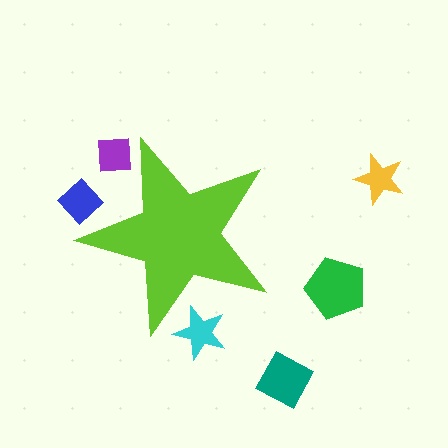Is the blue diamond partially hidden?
Yes, the blue diamond is partially hidden behind the lime star.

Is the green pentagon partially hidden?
No, the green pentagon is fully visible.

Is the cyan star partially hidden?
Yes, the cyan star is partially hidden behind the lime star.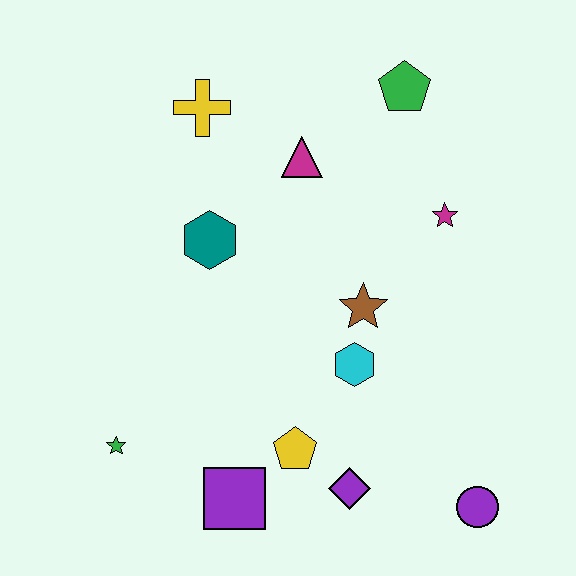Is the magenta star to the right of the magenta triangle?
Yes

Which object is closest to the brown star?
The cyan hexagon is closest to the brown star.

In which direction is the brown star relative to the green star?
The brown star is to the right of the green star.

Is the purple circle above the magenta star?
No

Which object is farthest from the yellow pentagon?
The green pentagon is farthest from the yellow pentagon.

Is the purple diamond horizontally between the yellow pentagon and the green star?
No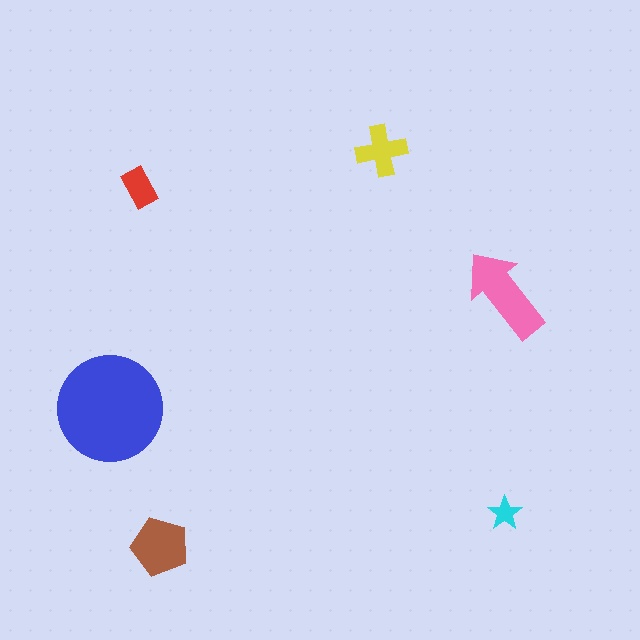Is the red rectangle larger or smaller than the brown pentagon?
Smaller.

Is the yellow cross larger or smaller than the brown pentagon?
Smaller.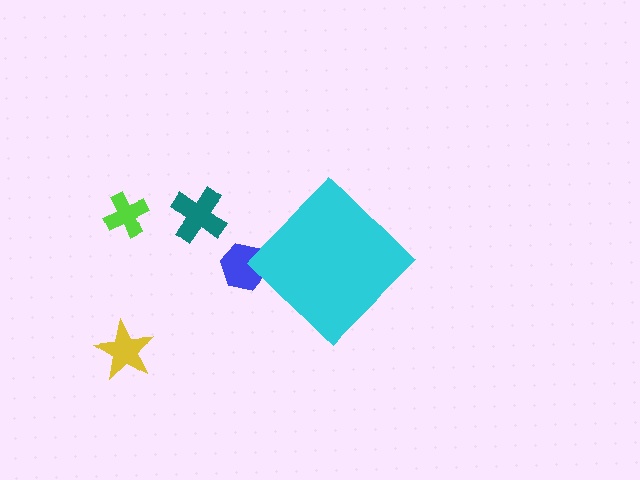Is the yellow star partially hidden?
No, the yellow star is fully visible.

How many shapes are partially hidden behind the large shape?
1 shape is partially hidden.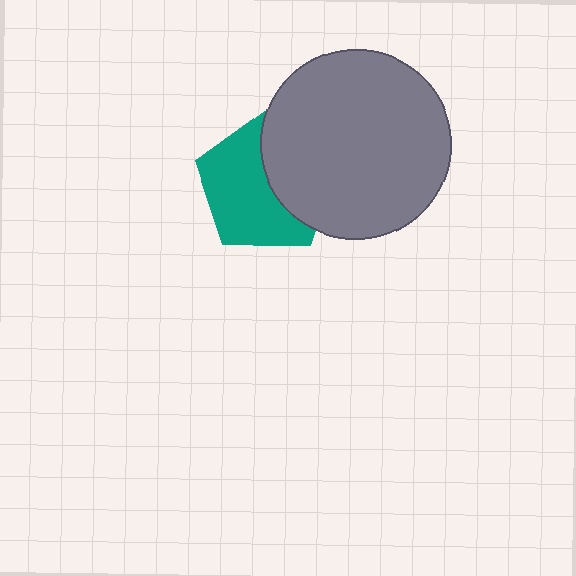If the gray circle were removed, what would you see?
You would see the complete teal pentagon.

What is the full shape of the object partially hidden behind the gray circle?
The partially hidden object is a teal pentagon.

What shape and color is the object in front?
The object in front is a gray circle.